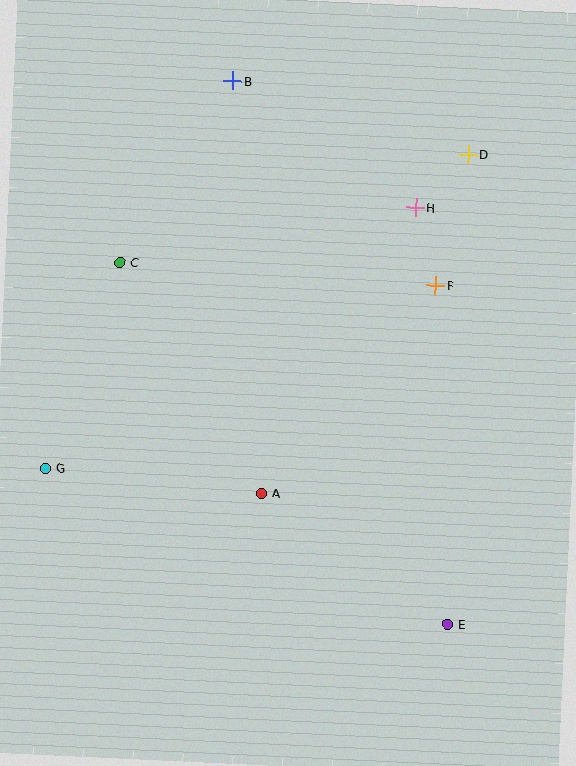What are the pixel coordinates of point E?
Point E is at (447, 624).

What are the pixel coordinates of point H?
Point H is at (416, 207).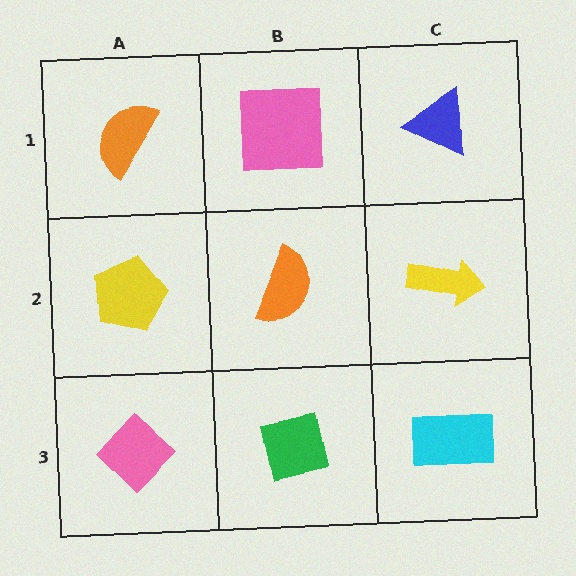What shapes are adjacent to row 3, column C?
A yellow arrow (row 2, column C), a green square (row 3, column B).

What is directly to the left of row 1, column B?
An orange semicircle.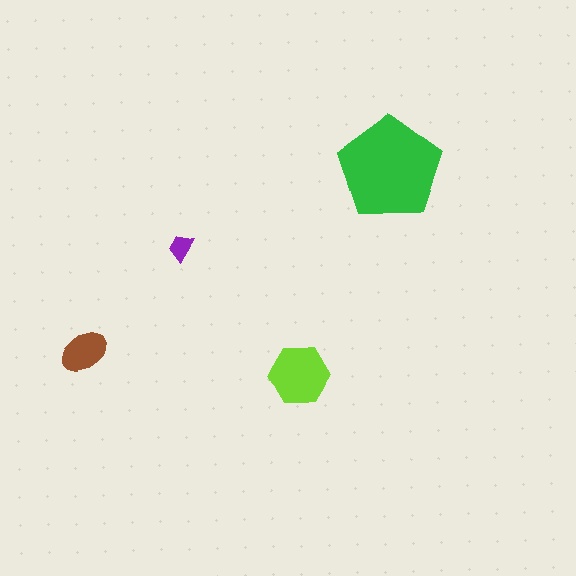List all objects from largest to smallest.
The green pentagon, the lime hexagon, the brown ellipse, the purple trapezoid.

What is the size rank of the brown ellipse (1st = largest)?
3rd.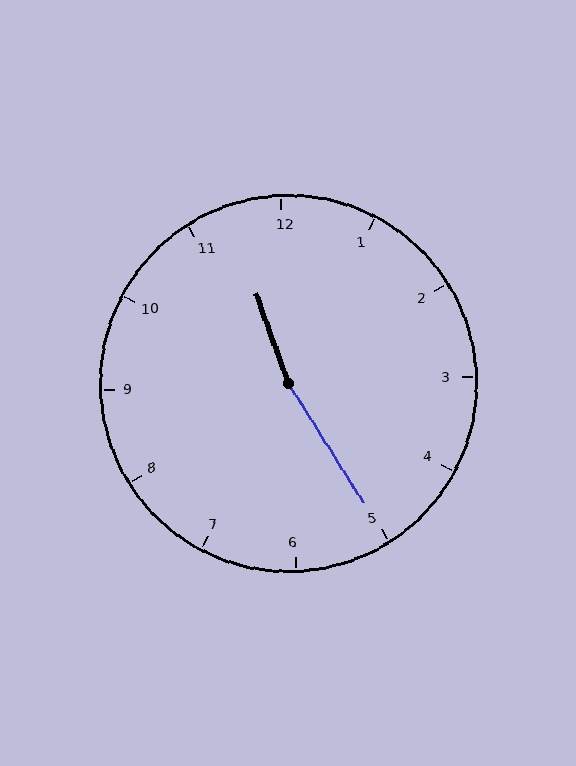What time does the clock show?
11:25.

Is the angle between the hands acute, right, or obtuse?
It is obtuse.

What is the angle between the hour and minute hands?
Approximately 168 degrees.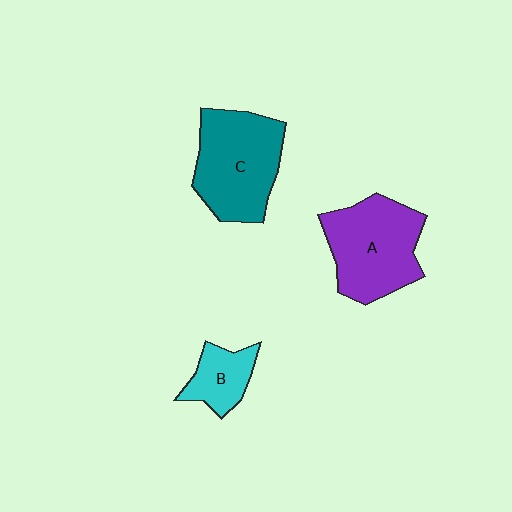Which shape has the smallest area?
Shape B (cyan).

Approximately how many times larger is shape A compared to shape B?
Approximately 2.3 times.